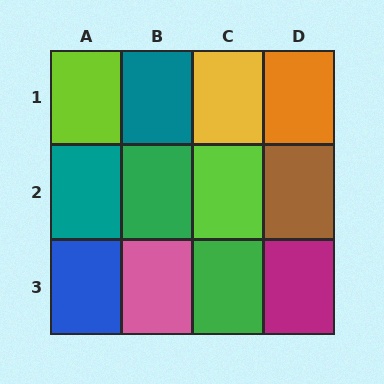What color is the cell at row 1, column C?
Yellow.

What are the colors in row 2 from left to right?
Teal, green, lime, brown.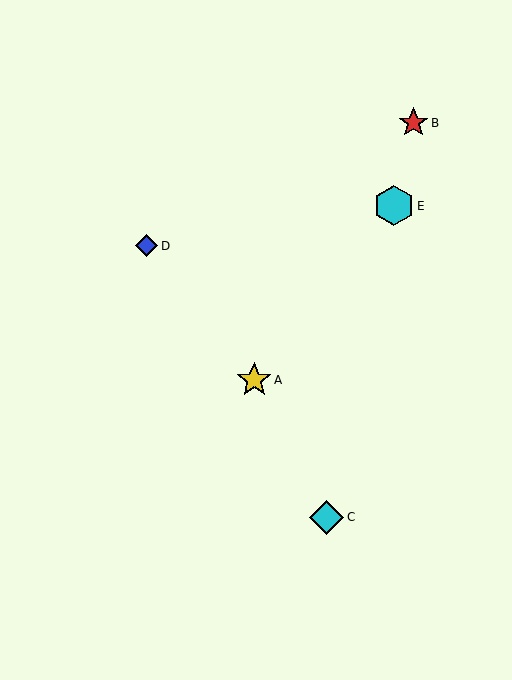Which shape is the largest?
The cyan hexagon (labeled E) is the largest.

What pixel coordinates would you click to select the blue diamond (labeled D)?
Click at (147, 246) to select the blue diamond D.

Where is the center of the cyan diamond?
The center of the cyan diamond is at (327, 517).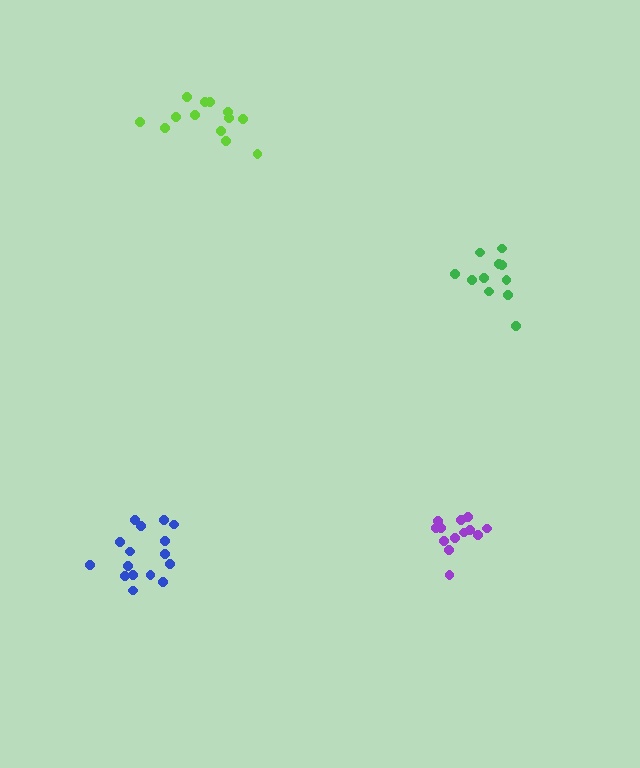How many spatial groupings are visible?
There are 4 spatial groupings.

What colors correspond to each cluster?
The clusters are colored: lime, green, purple, blue.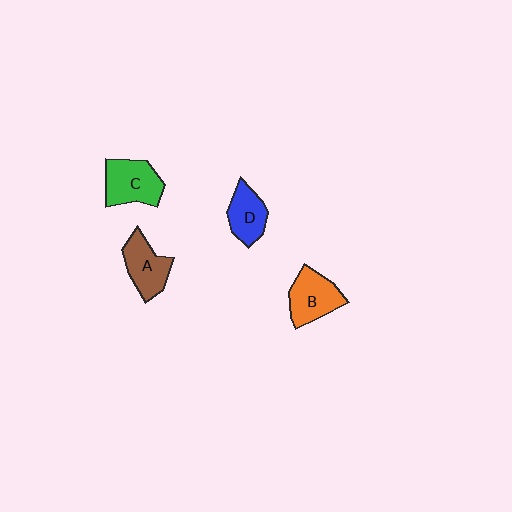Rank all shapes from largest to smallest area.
From largest to smallest: C (green), B (orange), A (brown), D (blue).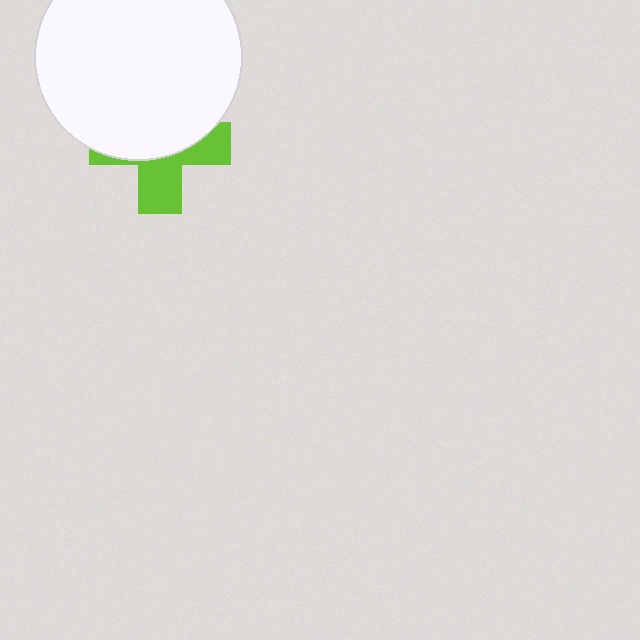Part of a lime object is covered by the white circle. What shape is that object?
It is a cross.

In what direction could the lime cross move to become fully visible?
The lime cross could move down. That would shift it out from behind the white circle entirely.